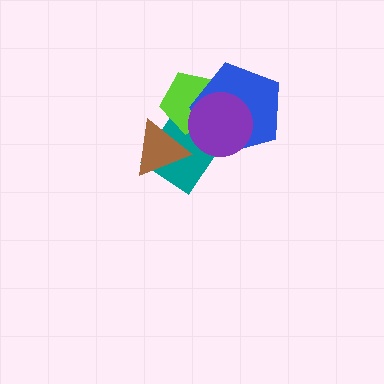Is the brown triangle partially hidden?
Yes, it is partially covered by another shape.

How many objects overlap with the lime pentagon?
4 objects overlap with the lime pentagon.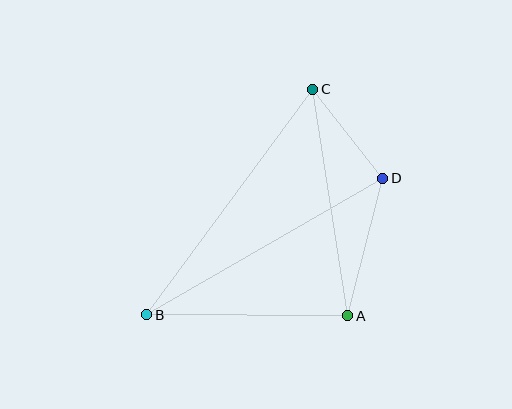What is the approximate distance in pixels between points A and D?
The distance between A and D is approximately 142 pixels.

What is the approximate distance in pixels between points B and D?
The distance between B and D is approximately 273 pixels.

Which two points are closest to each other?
Points C and D are closest to each other.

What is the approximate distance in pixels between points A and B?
The distance between A and B is approximately 201 pixels.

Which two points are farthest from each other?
Points B and C are farthest from each other.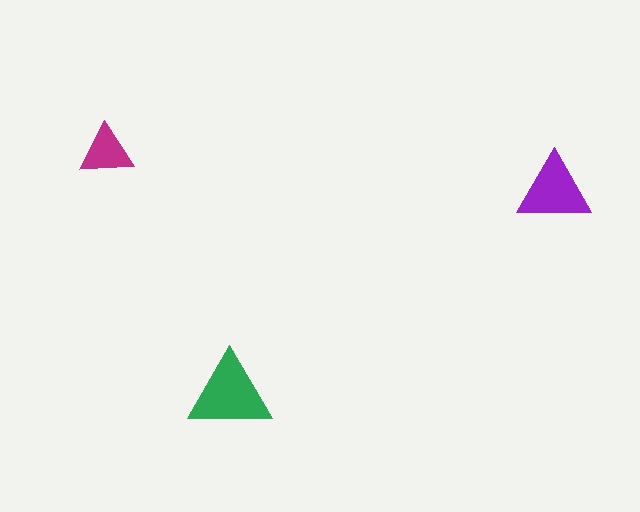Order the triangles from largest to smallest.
the green one, the purple one, the magenta one.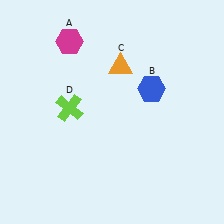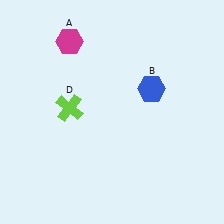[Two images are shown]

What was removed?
The orange triangle (C) was removed in Image 2.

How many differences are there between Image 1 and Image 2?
There is 1 difference between the two images.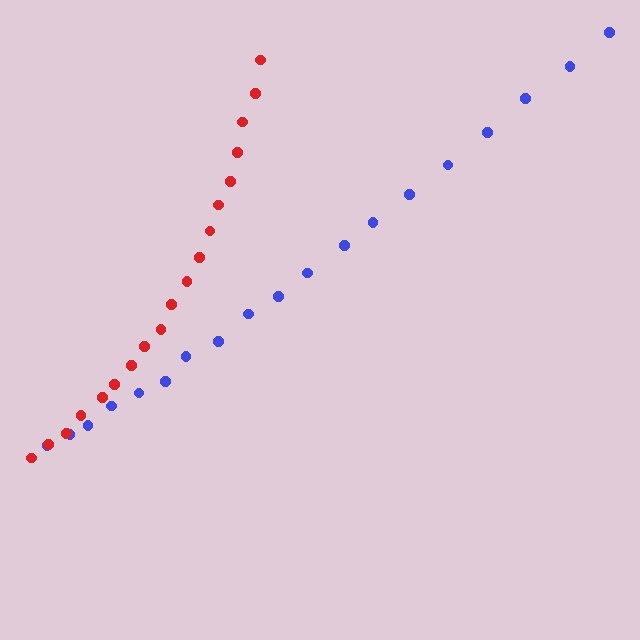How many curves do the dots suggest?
There are 2 distinct paths.